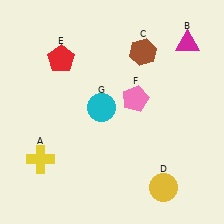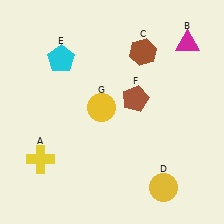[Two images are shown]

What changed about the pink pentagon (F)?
In Image 1, F is pink. In Image 2, it changed to brown.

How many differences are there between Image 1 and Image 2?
There are 3 differences between the two images.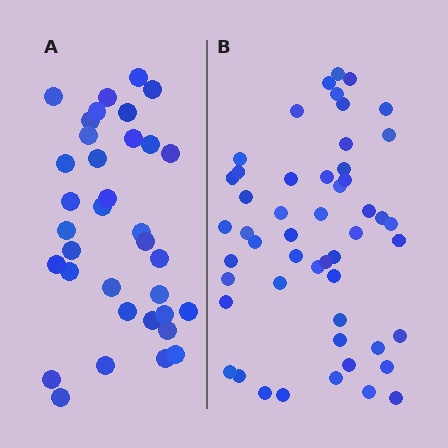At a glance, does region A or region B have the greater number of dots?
Region B (the right region) has more dots.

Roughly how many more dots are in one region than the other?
Region B has approximately 15 more dots than region A.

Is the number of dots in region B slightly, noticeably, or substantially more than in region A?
Region B has substantially more. The ratio is roughly 1.5 to 1.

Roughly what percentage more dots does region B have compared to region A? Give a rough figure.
About 45% more.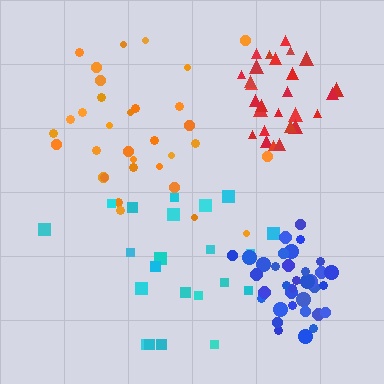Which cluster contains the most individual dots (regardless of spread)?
Blue (35).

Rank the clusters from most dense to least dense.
blue, red, orange, cyan.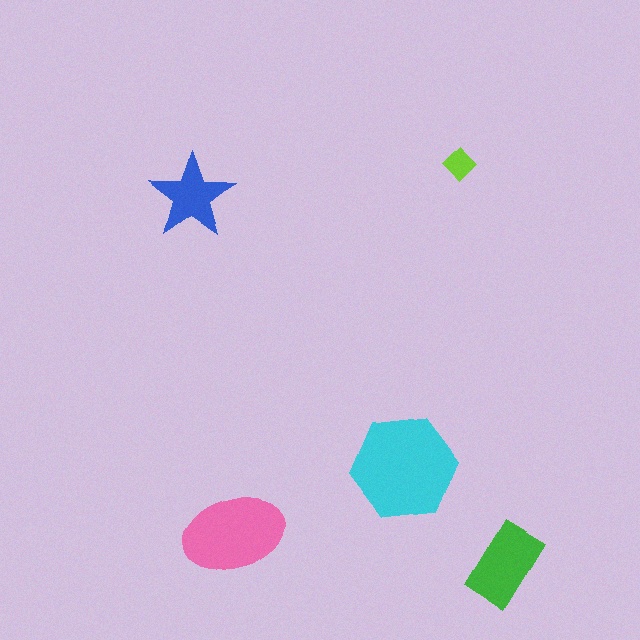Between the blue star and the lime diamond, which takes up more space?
The blue star.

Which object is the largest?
The cyan hexagon.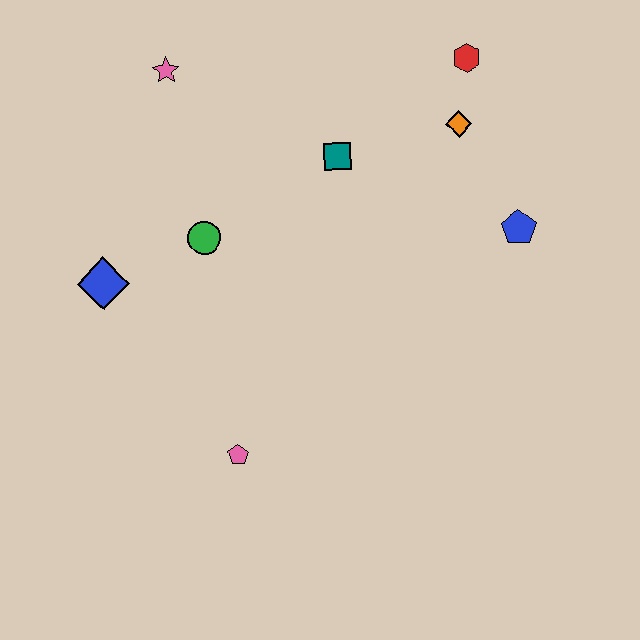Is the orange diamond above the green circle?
Yes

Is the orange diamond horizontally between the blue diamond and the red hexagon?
Yes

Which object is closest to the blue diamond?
The green circle is closest to the blue diamond.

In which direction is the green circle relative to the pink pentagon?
The green circle is above the pink pentagon.